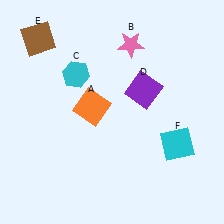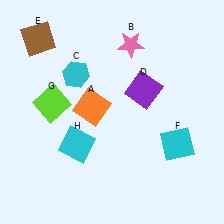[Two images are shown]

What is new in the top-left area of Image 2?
A lime square (G) was added in the top-left area of Image 2.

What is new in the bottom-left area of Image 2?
A cyan square (H) was added in the bottom-left area of Image 2.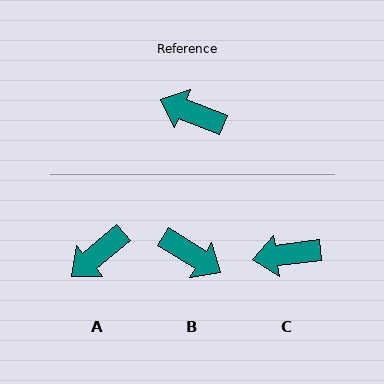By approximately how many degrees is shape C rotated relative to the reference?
Approximately 30 degrees counter-clockwise.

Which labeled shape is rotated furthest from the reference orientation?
B, about 170 degrees away.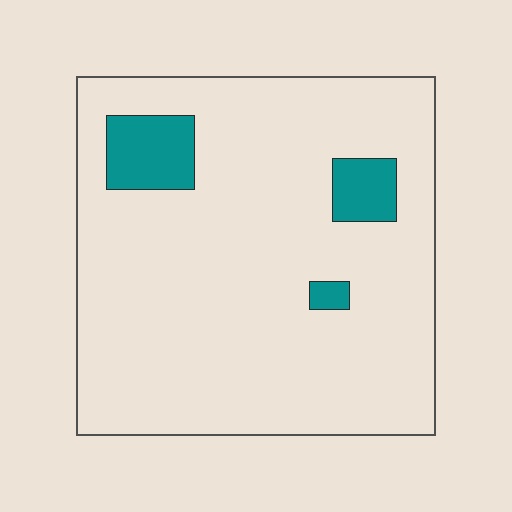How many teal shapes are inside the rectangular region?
3.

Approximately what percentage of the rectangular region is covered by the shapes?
Approximately 10%.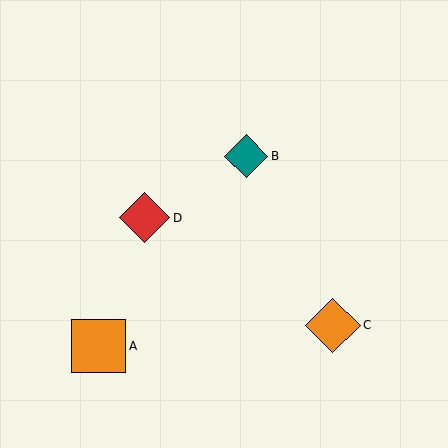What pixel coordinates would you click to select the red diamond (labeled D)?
Click at (145, 218) to select the red diamond D.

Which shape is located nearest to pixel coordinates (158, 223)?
The red diamond (labeled D) at (145, 218) is nearest to that location.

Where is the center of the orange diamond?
The center of the orange diamond is at (333, 325).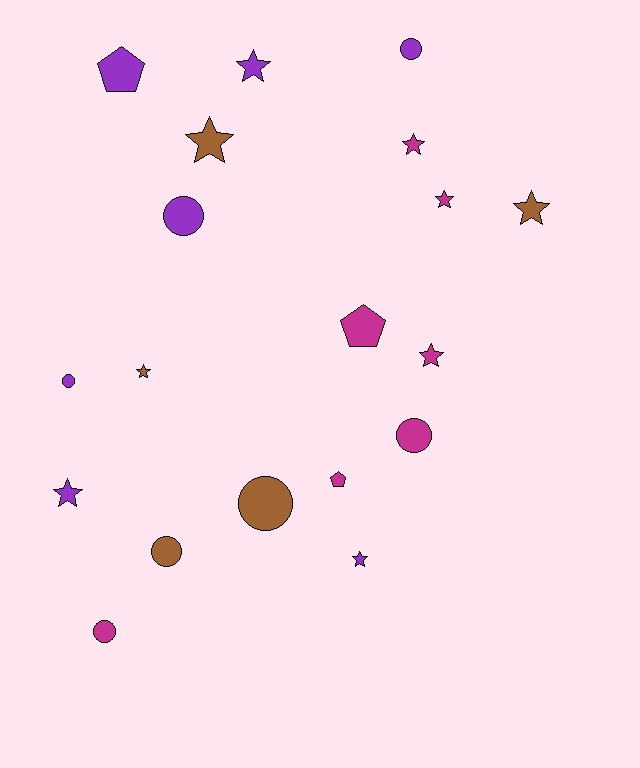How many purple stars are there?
There are 3 purple stars.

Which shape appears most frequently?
Star, with 9 objects.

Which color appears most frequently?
Magenta, with 7 objects.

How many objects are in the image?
There are 19 objects.